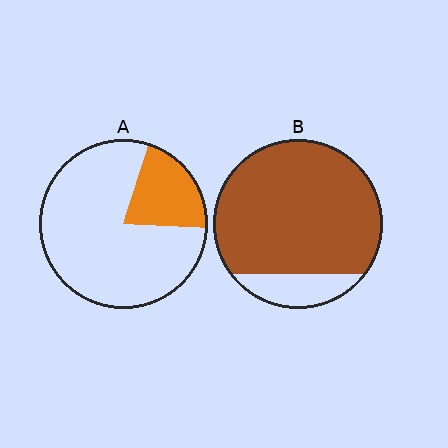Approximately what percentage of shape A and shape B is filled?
A is approximately 20% and B is approximately 85%.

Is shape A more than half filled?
No.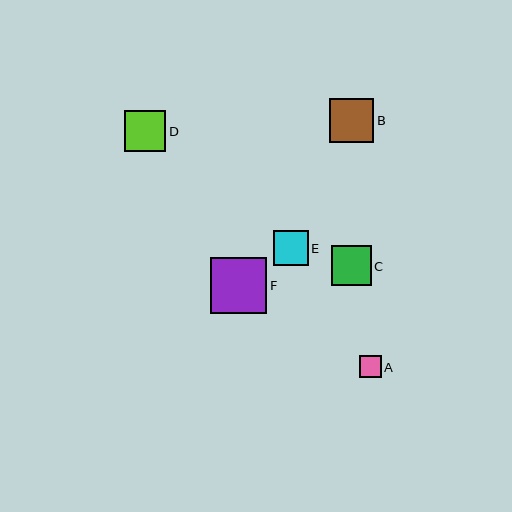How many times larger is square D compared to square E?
Square D is approximately 1.2 times the size of square E.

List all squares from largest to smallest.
From largest to smallest: F, B, D, C, E, A.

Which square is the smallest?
Square A is the smallest with a size of approximately 22 pixels.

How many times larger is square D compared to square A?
Square D is approximately 1.8 times the size of square A.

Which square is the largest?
Square F is the largest with a size of approximately 56 pixels.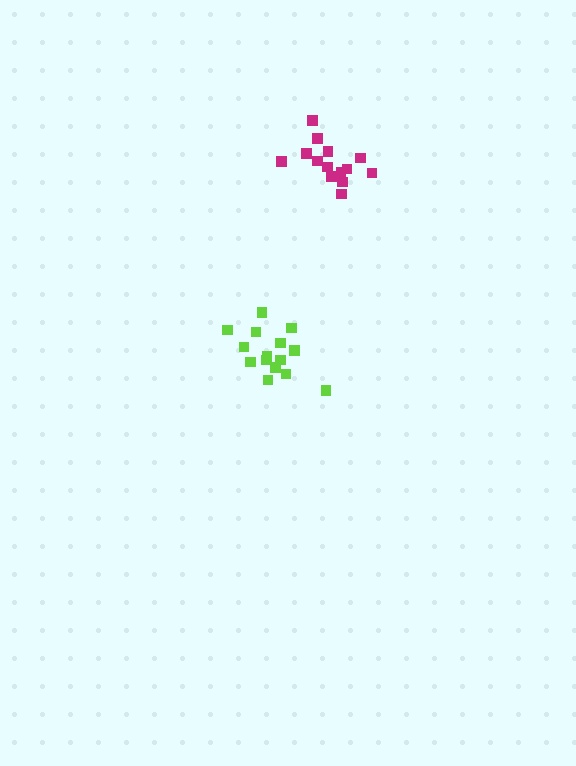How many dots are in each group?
Group 1: 15 dots, Group 2: 14 dots (29 total).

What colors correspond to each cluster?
The clusters are colored: lime, magenta.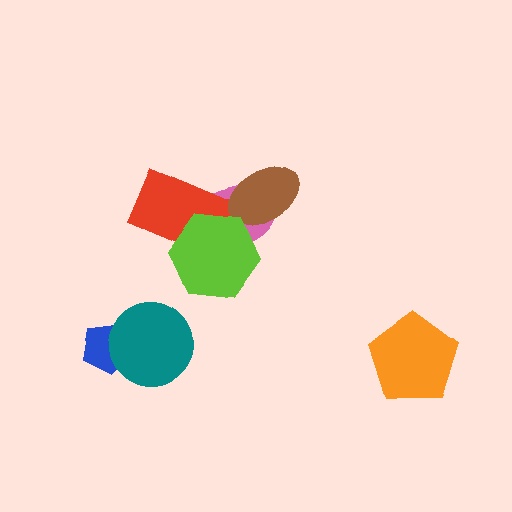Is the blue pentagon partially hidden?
Yes, it is partially covered by another shape.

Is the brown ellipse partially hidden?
No, no other shape covers it.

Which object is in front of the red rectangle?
The lime hexagon is in front of the red rectangle.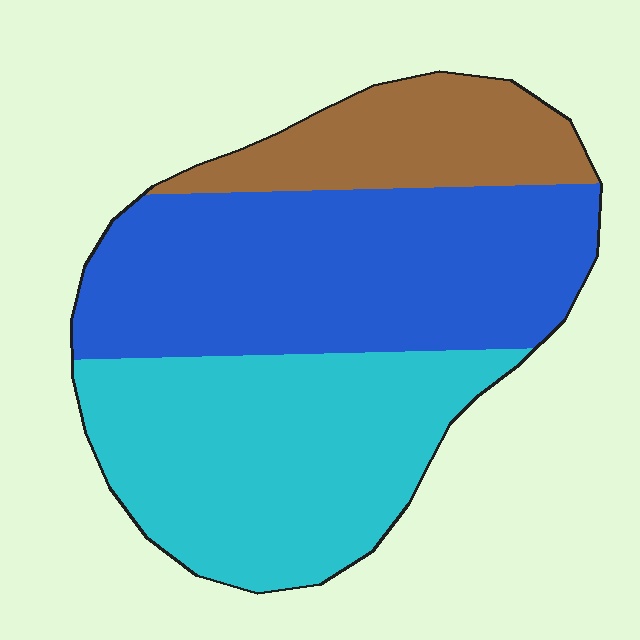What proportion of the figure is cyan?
Cyan covers roughly 40% of the figure.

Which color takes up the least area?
Brown, at roughly 20%.